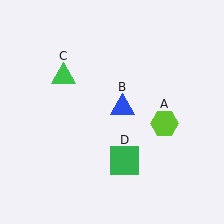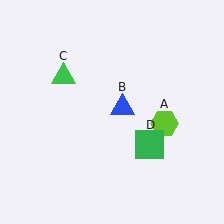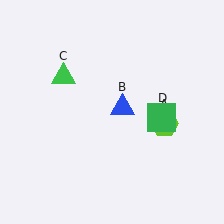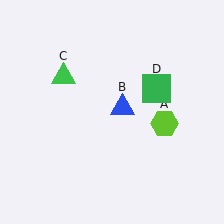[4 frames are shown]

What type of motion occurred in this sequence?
The green square (object D) rotated counterclockwise around the center of the scene.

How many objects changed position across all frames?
1 object changed position: green square (object D).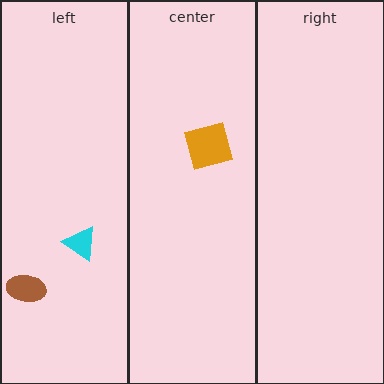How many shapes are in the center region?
1.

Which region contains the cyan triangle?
The left region.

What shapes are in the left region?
The brown ellipse, the cyan triangle.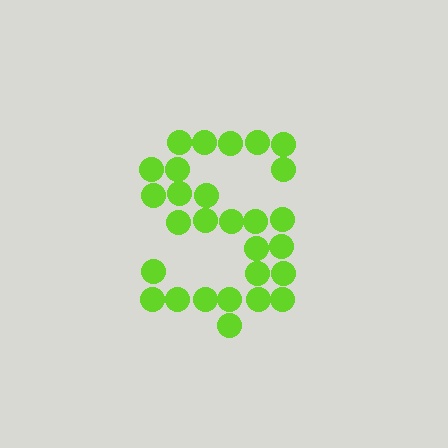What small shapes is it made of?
It is made of small circles.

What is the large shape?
The large shape is the letter S.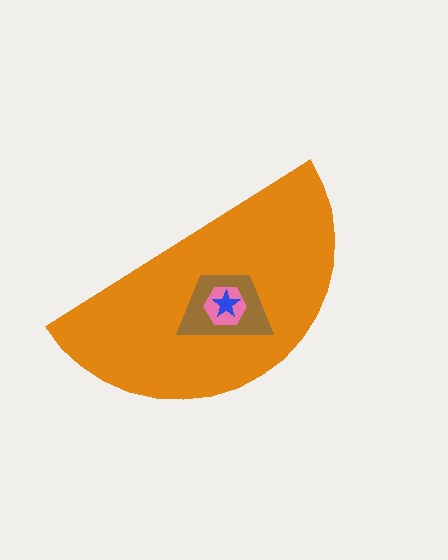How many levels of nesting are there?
4.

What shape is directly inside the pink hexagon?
The blue star.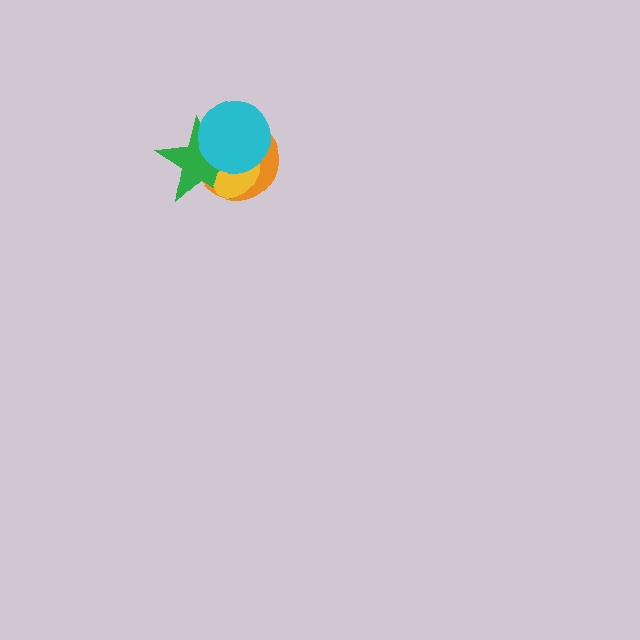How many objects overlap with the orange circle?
3 objects overlap with the orange circle.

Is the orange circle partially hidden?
Yes, it is partially covered by another shape.